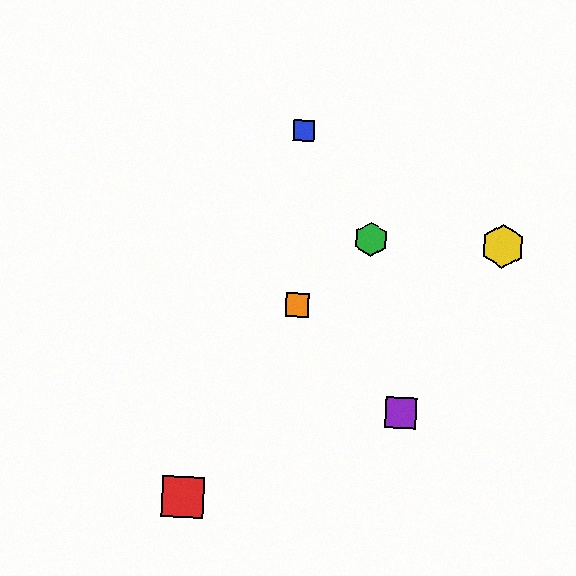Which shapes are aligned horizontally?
The green hexagon, the yellow hexagon are aligned horizontally.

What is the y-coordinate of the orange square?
The orange square is at y≈305.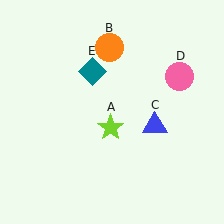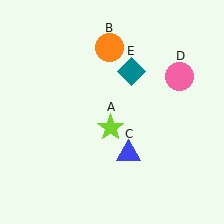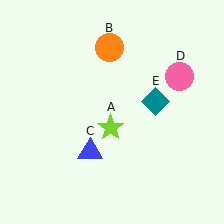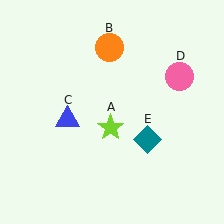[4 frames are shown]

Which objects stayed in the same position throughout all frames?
Lime star (object A) and orange circle (object B) and pink circle (object D) remained stationary.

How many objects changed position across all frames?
2 objects changed position: blue triangle (object C), teal diamond (object E).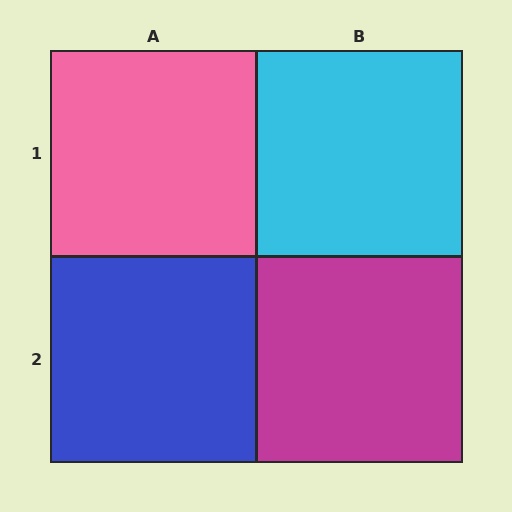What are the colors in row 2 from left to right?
Blue, magenta.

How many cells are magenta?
1 cell is magenta.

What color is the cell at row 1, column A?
Pink.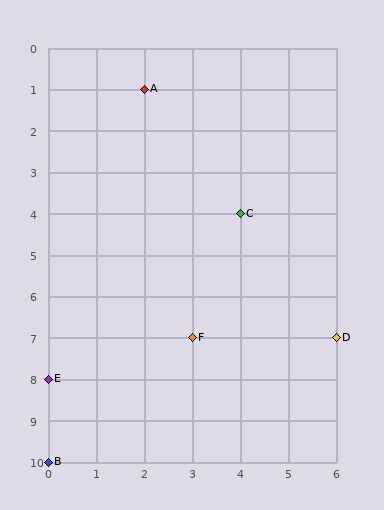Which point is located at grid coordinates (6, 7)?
Point D is at (6, 7).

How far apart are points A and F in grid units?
Points A and F are 1 column and 6 rows apart (about 6.1 grid units diagonally).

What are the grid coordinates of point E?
Point E is at grid coordinates (0, 8).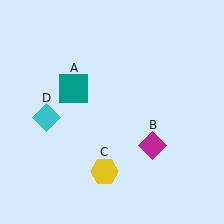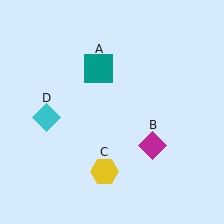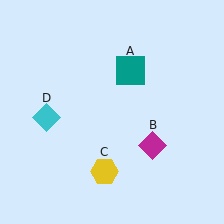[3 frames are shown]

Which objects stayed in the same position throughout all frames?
Magenta diamond (object B) and yellow hexagon (object C) and cyan diamond (object D) remained stationary.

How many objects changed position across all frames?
1 object changed position: teal square (object A).